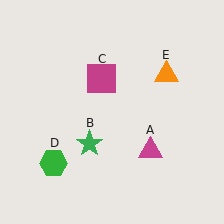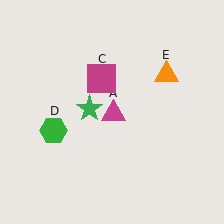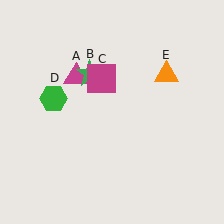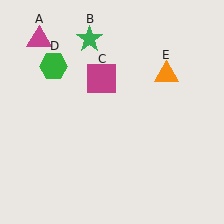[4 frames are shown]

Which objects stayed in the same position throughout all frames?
Magenta square (object C) and orange triangle (object E) remained stationary.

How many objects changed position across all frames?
3 objects changed position: magenta triangle (object A), green star (object B), green hexagon (object D).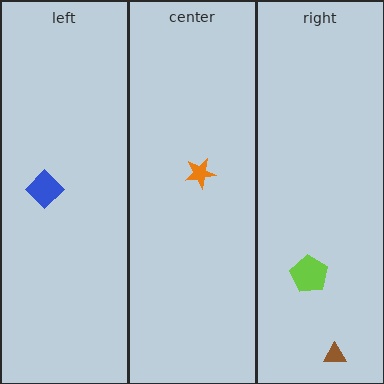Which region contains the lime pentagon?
The right region.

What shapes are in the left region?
The blue diamond.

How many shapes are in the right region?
2.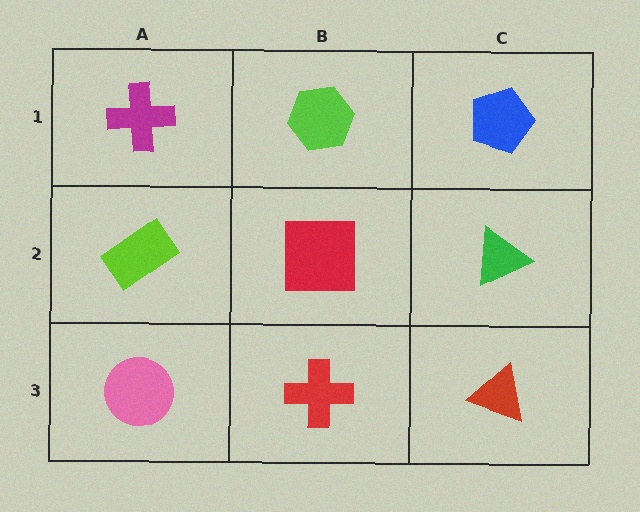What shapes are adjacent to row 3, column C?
A green triangle (row 2, column C), a red cross (row 3, column B).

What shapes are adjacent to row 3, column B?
A red square (row 2, column B), a pink circle (row 3, column A), a red triangle (row 3, column C).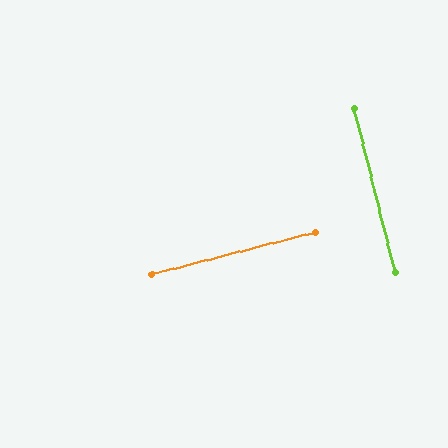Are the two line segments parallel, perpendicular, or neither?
Perpendicular — they meet at approximately 90°.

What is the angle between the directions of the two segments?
Approximately 90 degrees.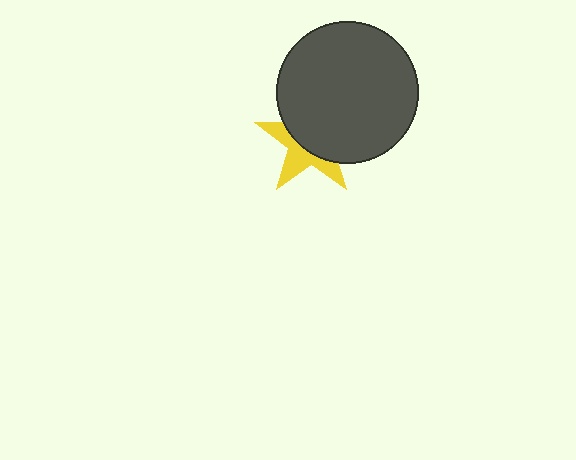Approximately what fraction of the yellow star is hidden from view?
Roughly 58% of the yellow star is hidden behind the dark gray circle.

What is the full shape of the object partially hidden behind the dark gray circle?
The partially hidden object is a yellow star.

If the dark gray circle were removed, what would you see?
You would see the complete yellow star.